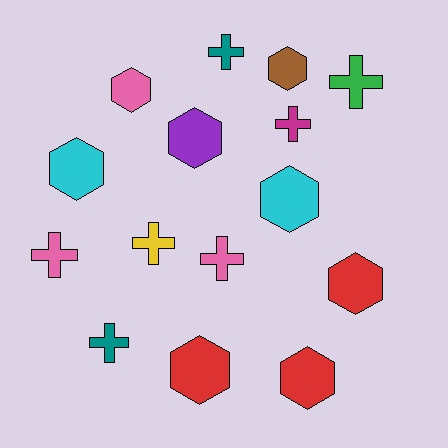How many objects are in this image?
There are 15 objects.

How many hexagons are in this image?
There are 8 hexagons.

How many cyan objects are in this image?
There are 2 cyan objects.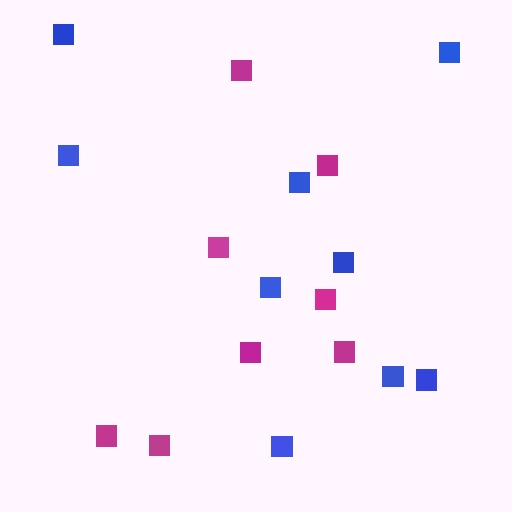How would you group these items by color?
There are 2 groups: one group of magenta squares (8) and one group of blue squares (9).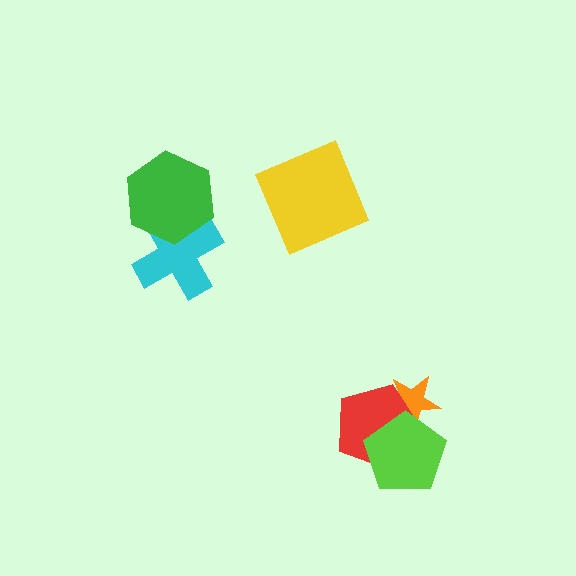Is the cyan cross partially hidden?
Yes, it is partially covered by another shape.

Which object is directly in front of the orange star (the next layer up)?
The red pentagon is directly in front of the orange star.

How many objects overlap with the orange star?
2 objects overlap with the orange star.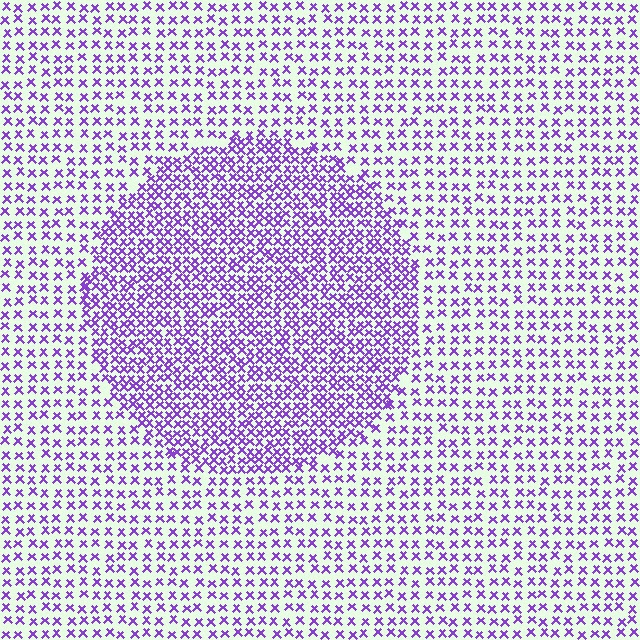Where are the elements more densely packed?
The elements are more densely packed inside the circle boundary.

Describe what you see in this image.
The image contains small purple elements arranged at two different densities. A circle-shaped region is visible where the elements are more densely packed than the surrounding area.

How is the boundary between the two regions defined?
The boundary is defined by a change in element density (approximately 2.0x ratio). All elements are the same color, size, and shape.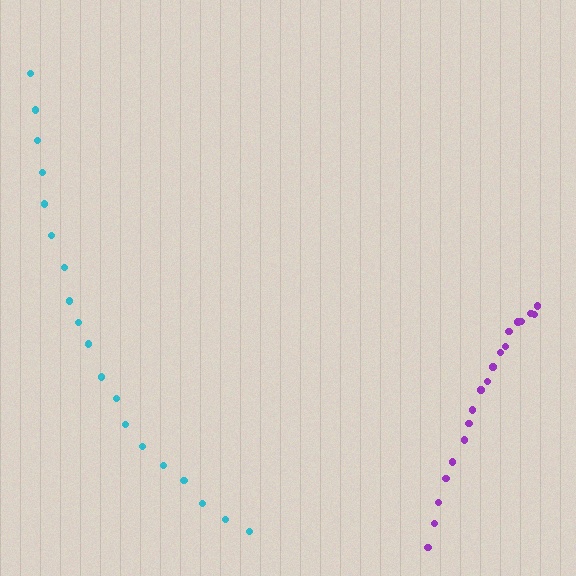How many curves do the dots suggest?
There are 2 distinct paths.